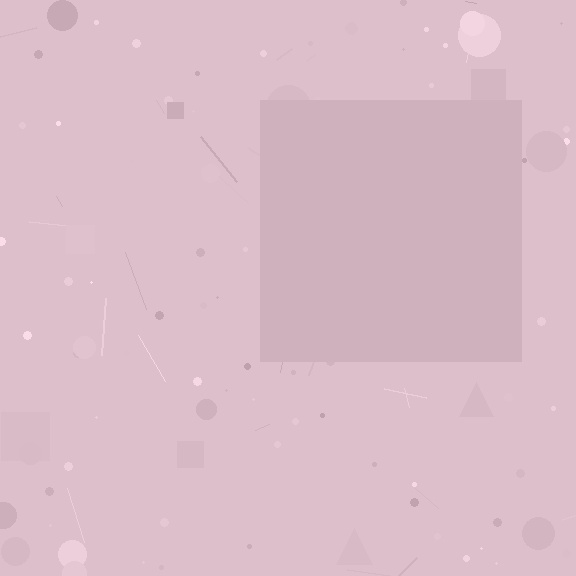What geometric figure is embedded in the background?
A square is embedded in the background.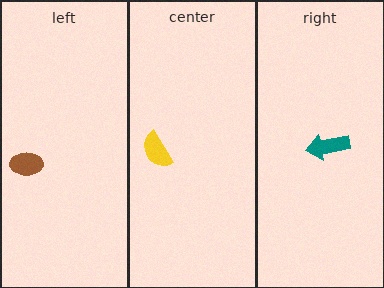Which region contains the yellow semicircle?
The center region.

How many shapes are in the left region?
1.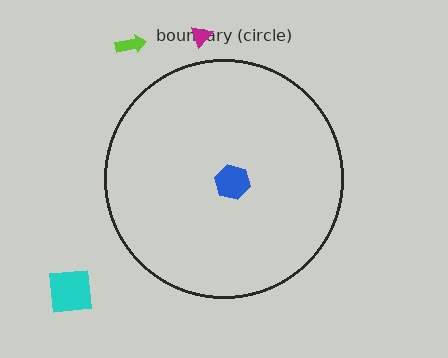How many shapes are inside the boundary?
1 inside, 3 outside.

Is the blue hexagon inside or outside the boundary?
Inside.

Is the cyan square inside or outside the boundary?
Outside.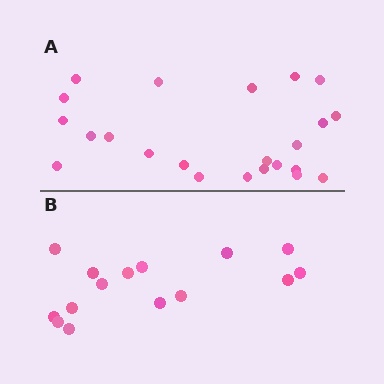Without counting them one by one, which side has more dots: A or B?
Region A (the top region) has more dots.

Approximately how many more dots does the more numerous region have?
Region A has roughly 8 or so more dots than region B.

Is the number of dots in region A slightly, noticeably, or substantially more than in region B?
Region A has substantially more. The ratio is roughly 1.5 to 1.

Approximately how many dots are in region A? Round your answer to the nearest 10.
About 20 dots. (The exact count is 23, which rounds to 20.)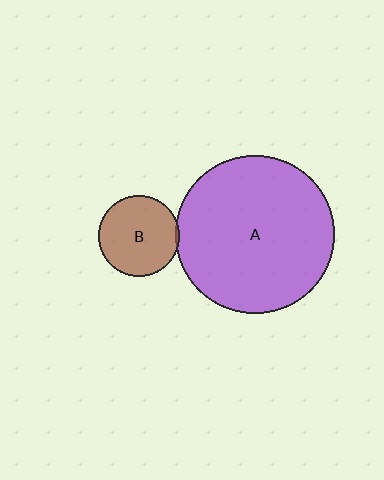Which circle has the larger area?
Circle A (purple).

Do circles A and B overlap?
Yes.